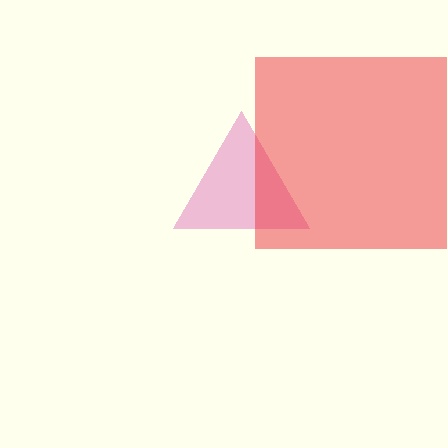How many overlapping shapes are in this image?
There are 2 overlapping shapes in the image.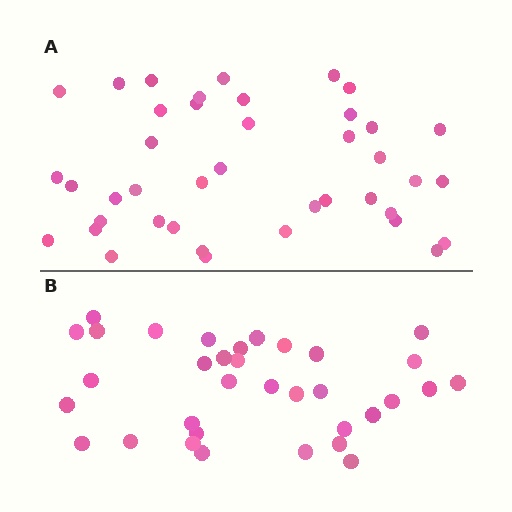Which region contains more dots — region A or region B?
Region A (the top region) has more dots.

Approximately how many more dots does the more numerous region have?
Region A has roughly 8 or so more dots than region B.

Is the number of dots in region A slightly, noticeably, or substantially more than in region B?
Region A has only slightly more — the two regions are fairly close. The ratio is roughly 1.2 to 1.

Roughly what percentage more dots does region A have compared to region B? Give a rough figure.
About 20% more.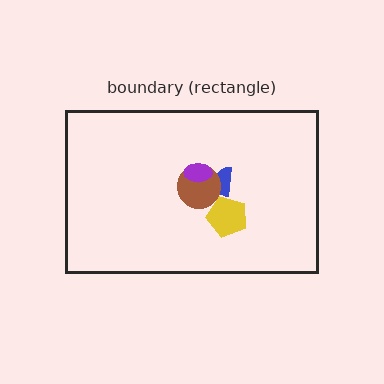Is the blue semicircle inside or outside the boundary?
Inside.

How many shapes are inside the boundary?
4 inside, 0 outside.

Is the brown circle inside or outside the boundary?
Inside.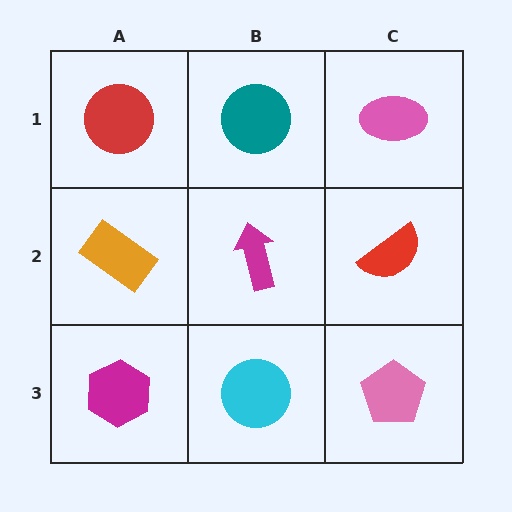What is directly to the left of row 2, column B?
An orange rectangle.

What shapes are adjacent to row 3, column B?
A magenta arrow (row 2, column B), a magenta hexagon (row 3, column A), a pink pentagon (row 3, column C).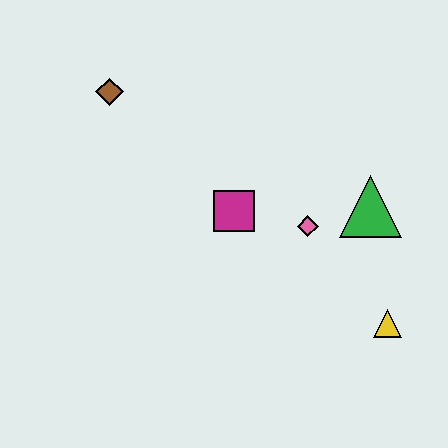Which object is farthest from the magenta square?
The yellow triangle is farthest from the magenta square.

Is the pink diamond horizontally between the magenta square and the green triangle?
Yes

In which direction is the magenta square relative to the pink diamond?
The magenta square is to the left of the pink diamond.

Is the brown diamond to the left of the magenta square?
Yes